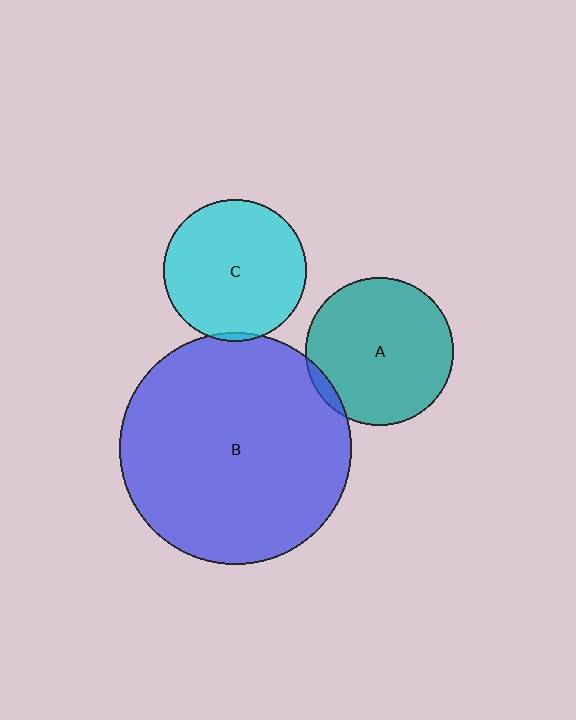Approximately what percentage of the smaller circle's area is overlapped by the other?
Approximately 5%.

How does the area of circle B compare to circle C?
Approximately 2.6 times.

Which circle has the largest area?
Circle B (blue).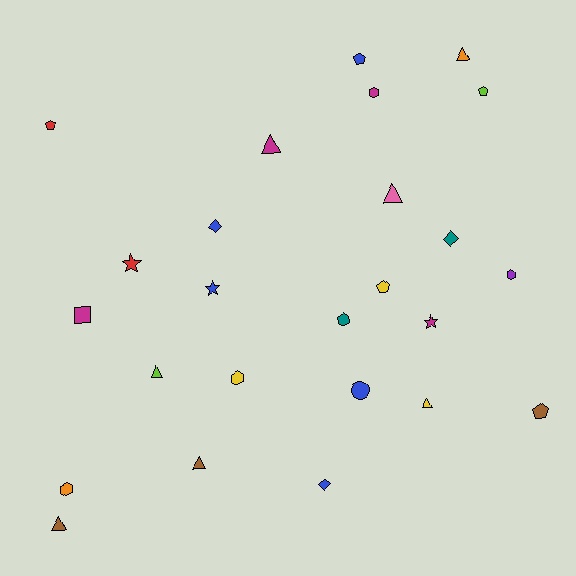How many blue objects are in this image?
There are 5 blue objects.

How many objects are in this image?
There are 25 objects.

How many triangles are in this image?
There are 7 triangles.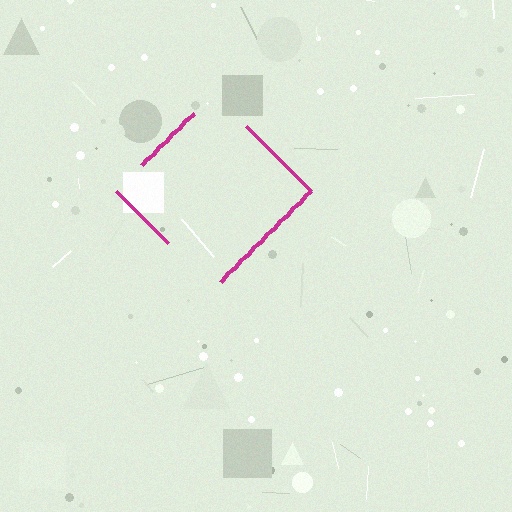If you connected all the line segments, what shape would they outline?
They would outline a diamond.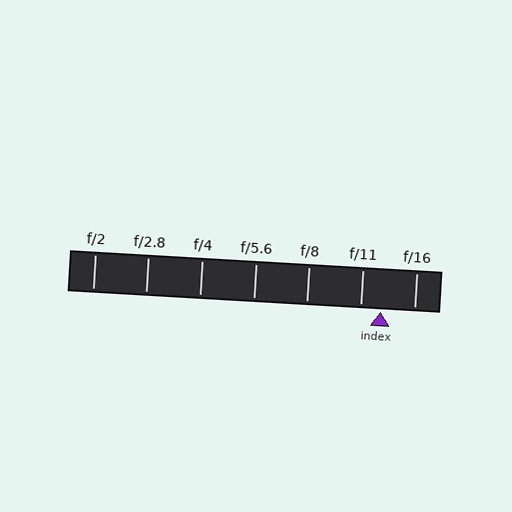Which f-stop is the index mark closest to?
The index mark is closest to f/11.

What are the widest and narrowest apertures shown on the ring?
The widest aperture shown is f/2 and the narrowest is f/16.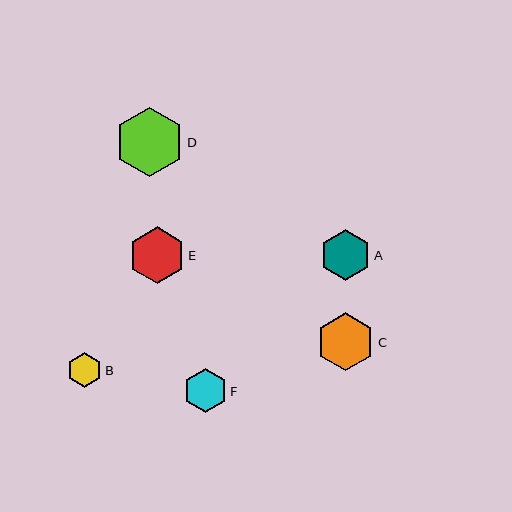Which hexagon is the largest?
Hexagon D is the largest with a size of approximately 69 pixels.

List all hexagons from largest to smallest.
From largest to smallest: D, C, E, A, F, B.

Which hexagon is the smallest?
Hexagon B is the smallest with a size of approximately 34 pixels.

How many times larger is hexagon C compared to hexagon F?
Hexagon C is approximately 1.3 times the size of hexagon F.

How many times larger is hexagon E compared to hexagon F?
Hexagon E is approximately 1.3 times the size of hexagon F.